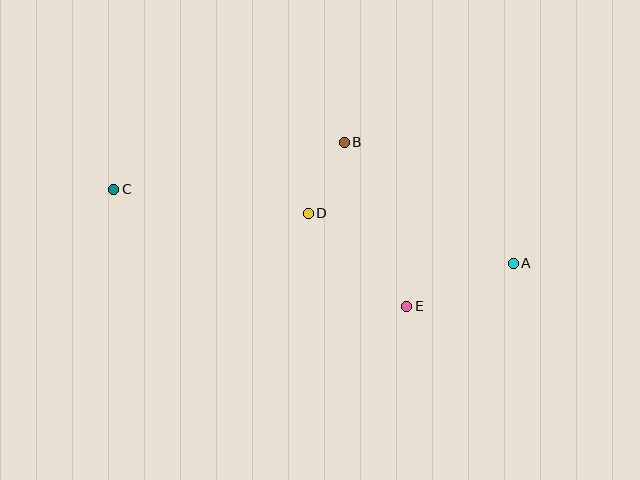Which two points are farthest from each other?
Points A and C are farthest from each other.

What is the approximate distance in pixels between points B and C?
The distance between B and C is approximately 235 pixels.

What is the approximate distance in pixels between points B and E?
The distance between B and E is approximately 175 pixels.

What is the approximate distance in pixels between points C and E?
The distance between C and E is approximately 315 pixels.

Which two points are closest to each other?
Points B and D are closest to each other.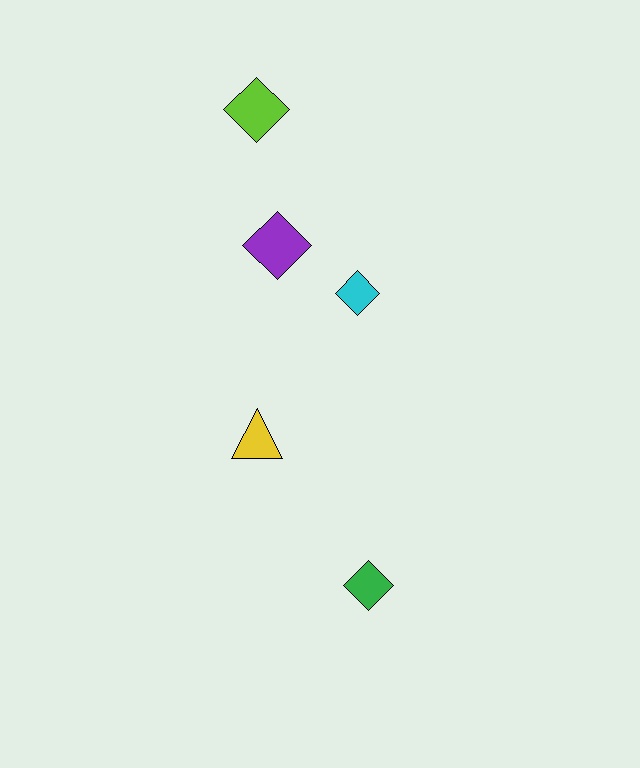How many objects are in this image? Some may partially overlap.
There are 5 objects.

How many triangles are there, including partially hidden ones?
There is 1 triangle.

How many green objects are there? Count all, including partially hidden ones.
There is 1 green object.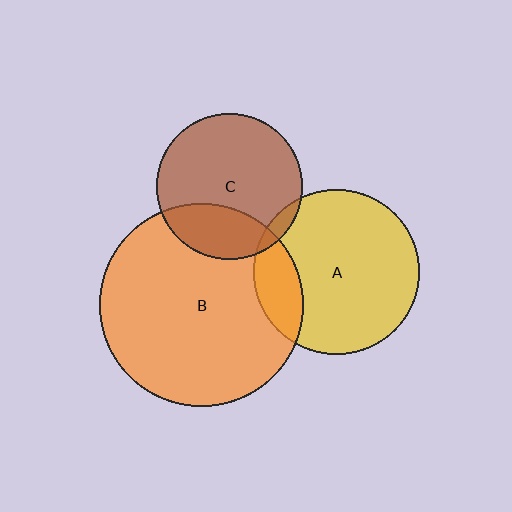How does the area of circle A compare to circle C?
Approximately 1.3 times.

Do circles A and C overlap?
Yes.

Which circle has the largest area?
Circle B (orange).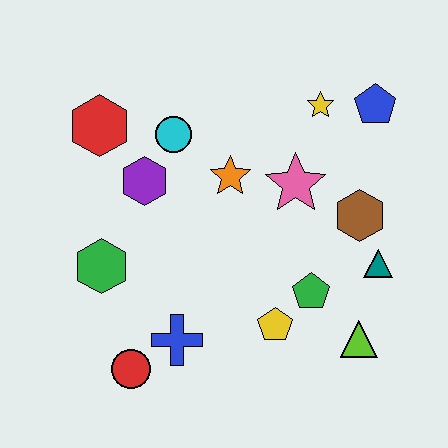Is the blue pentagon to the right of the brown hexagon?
Yes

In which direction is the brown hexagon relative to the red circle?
The brown hexagon is to the right of the red circle.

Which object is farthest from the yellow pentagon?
The red hexagon is farthest from the yellow pentagon.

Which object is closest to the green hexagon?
The purple hexagon is closest to the green hexagon.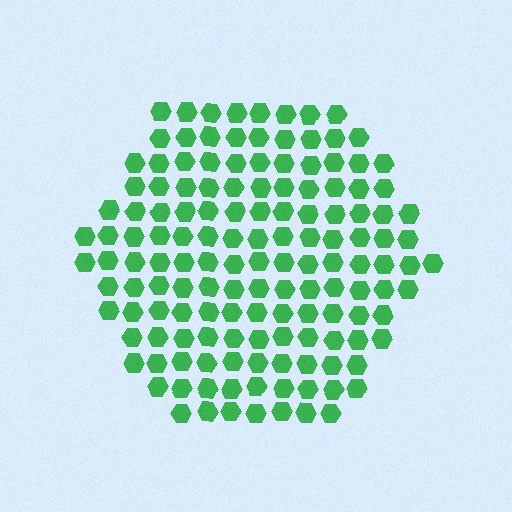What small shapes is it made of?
It is made of small hexagons.